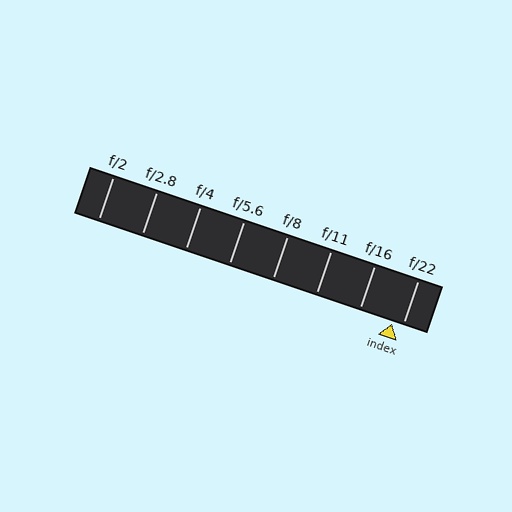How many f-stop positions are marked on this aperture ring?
There are 8 f-stop positions marked.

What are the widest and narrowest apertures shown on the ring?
The widest aperture shown is f/2 and the narrowest is f/22.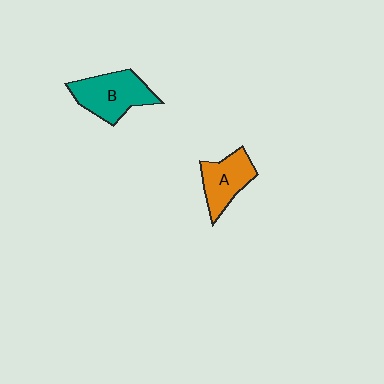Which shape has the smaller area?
Shape A (orange).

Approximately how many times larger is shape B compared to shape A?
Approximately 1.3 times.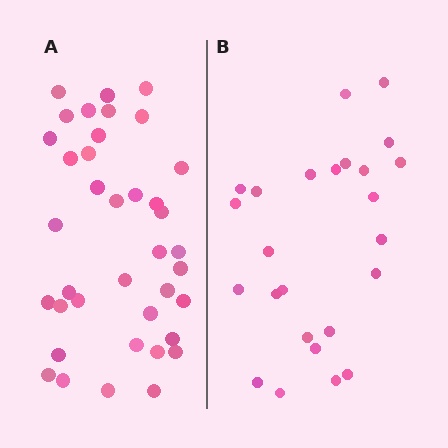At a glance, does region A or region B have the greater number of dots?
Region A (the left region) has more dots.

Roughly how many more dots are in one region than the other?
Region A has approximately 15 more dots than region B.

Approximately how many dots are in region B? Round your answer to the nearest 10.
About 20 dots. (The exact count is 25, which rounds to 20.)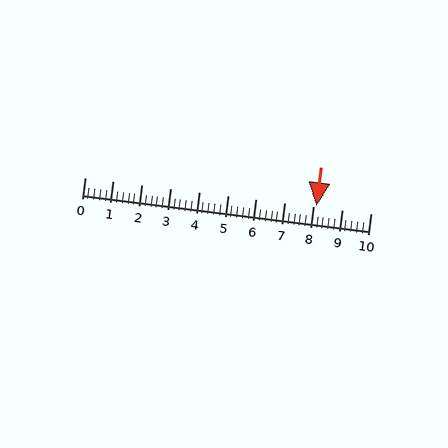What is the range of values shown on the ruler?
The ruler shows values from 0 to 10.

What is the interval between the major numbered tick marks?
The major tick marks are spaced 1 units apart.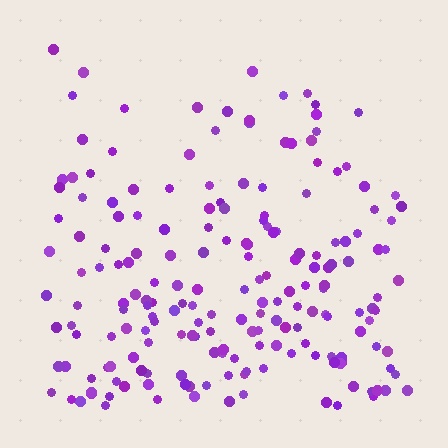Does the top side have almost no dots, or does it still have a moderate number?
Still a moderate number, just noticeably fewer than the bottom.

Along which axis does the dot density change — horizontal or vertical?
Vertical.